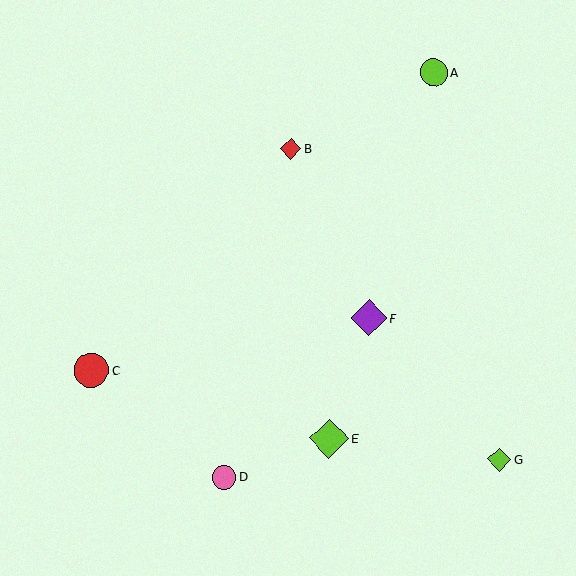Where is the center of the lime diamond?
The center of the lime diamond is at (499, 459).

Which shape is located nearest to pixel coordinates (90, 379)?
The red circle (labeled C) at (91, 371) is nearest to that location.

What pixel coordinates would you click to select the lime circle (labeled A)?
Click at (433, 73) to select the lime circle A.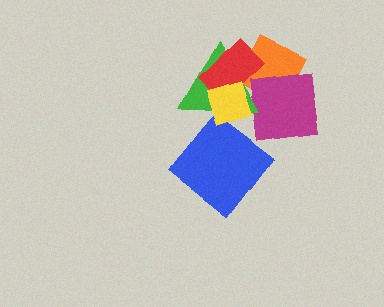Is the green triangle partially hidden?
Yes, it is partially covered by another shape.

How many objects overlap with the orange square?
3 objects overlap with the orange square.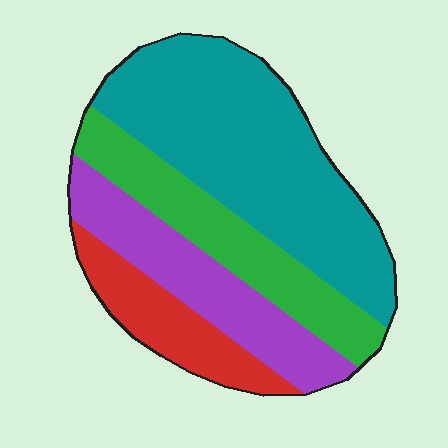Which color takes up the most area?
Teal, at roughly 45%.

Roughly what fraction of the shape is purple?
Purple takes up about one fifth (1/5) of the shape.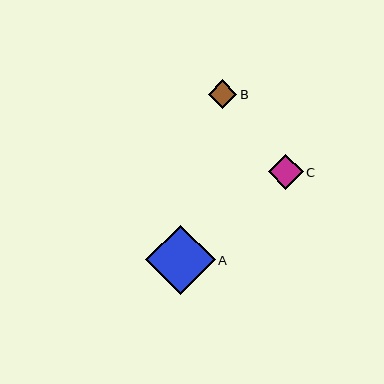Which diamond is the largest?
Diamond A is the largest with a size of approximately 69 pixels.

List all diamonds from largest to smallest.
From largest to smallest: A, C, B.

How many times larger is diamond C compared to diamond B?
Diamond C is approximately 1.2 times the size of diamond B.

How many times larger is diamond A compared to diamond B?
Diamond A is approximately 2.5 times the size of diamond B.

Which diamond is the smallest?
Diamond B is the smallest with a size of approximately 28 pixels.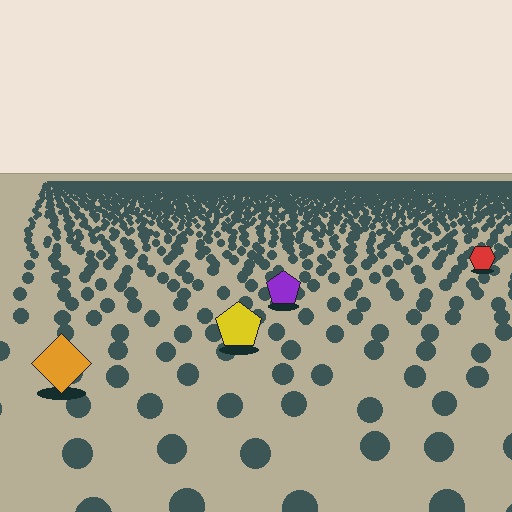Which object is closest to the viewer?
The orange diamond is closest. The texture marks near it are larger and more spread out.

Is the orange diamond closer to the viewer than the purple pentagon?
Yes. The orange diamond is closer — you can tell from the texture gradient: the ground texture is coarser near it.